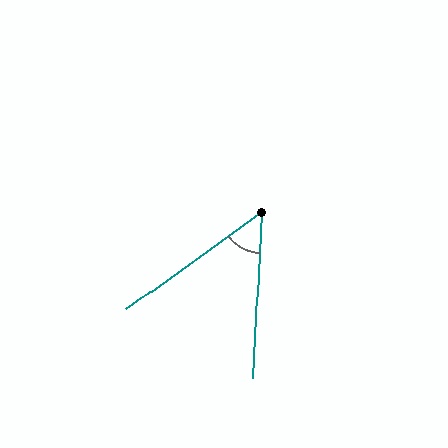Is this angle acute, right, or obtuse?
It is acute.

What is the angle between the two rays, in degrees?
Approximately 51 degrees.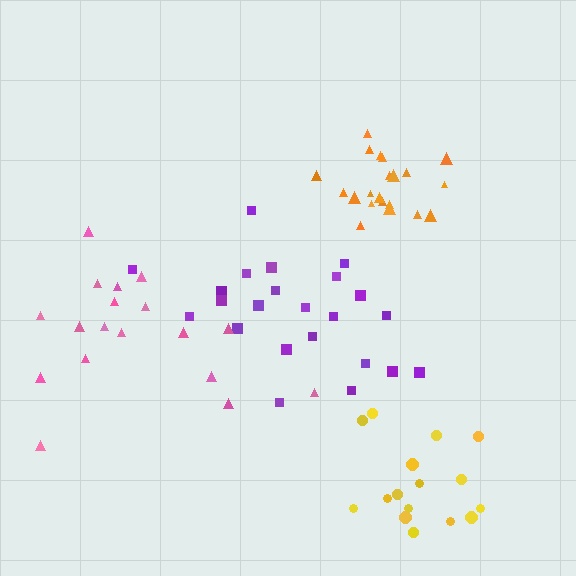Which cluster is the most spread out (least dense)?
Pink.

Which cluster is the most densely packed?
Orange.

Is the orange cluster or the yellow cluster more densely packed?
Orange.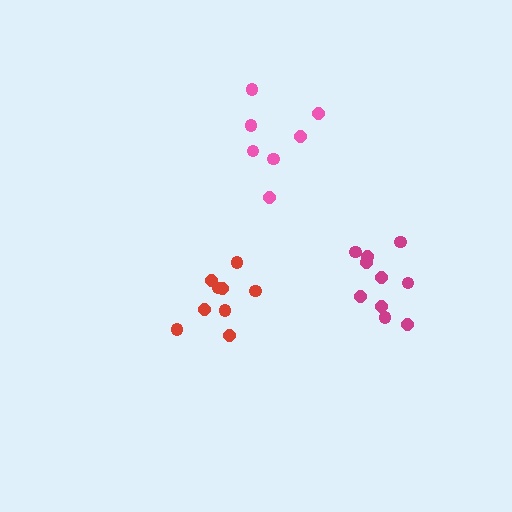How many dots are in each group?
Group 1: 9 dots, Group 2: 10 dots, Group 3: 7 dots (26 total).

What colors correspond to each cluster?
The clusters are colored: red, magenta, pink.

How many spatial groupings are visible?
There are 3 spatial groupings.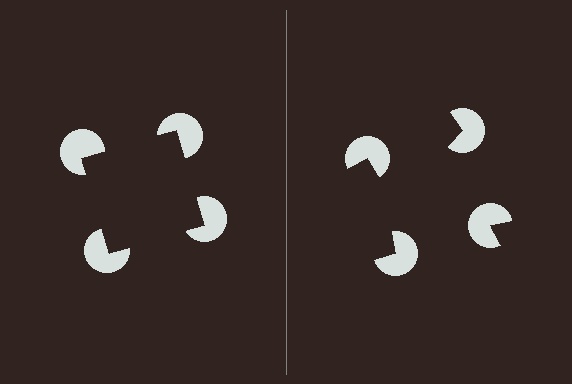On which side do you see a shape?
An illusory square appears on the left side. On the right side the wedge cuts are rotated, so no coherent shape forms.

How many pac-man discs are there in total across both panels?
8 — 4 on each side.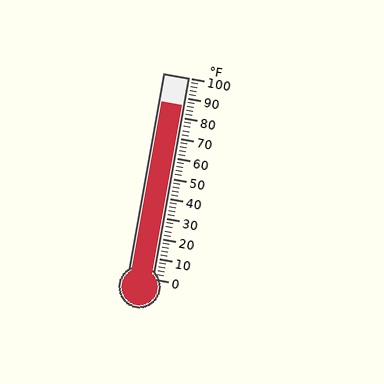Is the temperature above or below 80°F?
The temperature is above 80°F.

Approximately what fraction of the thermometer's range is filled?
The thermometer is filled to approximately 85% of its range.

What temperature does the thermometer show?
The thermometer shows approximately 86°F.